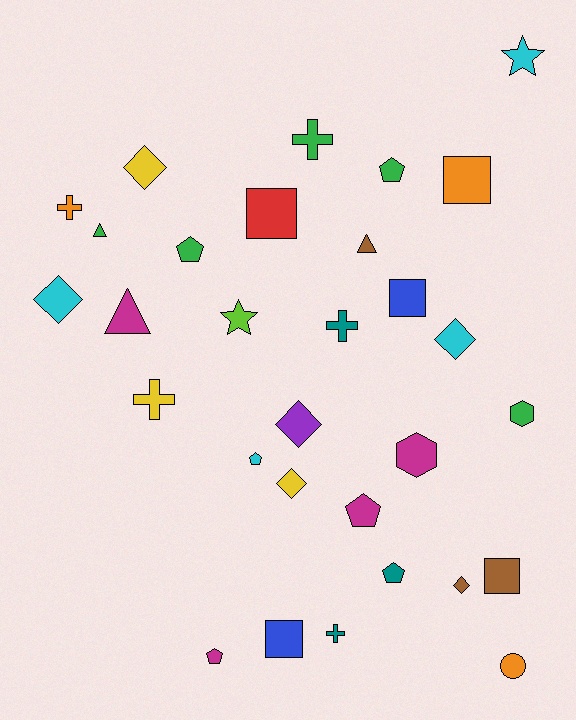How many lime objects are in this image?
There is 1 lime object.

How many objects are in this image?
There are 30 objects.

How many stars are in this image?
There are 2 stars.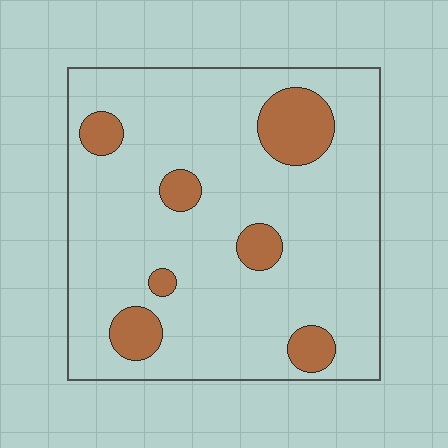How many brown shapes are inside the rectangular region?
7.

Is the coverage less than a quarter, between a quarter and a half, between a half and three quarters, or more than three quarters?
Less than a quarter.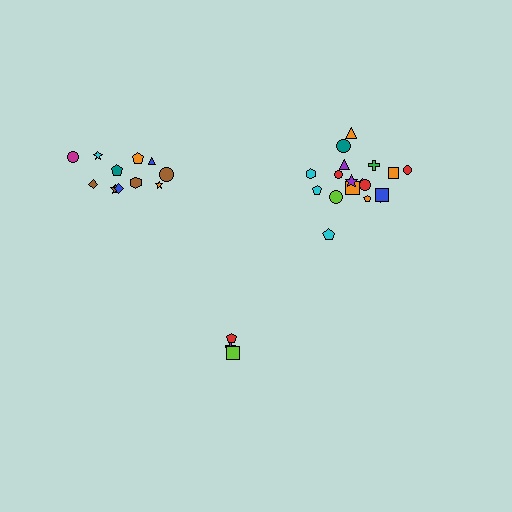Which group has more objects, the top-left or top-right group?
The top-right group.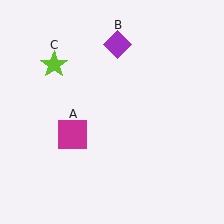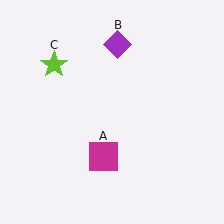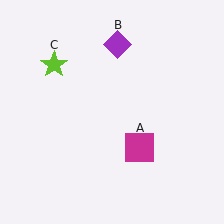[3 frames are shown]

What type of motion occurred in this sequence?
The magenta square (object A) rotated counterclockwise around the center of the scene.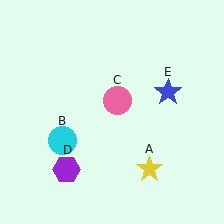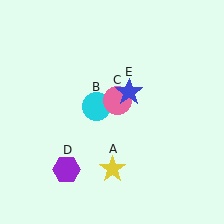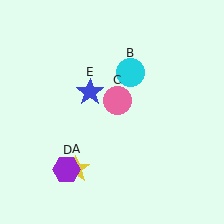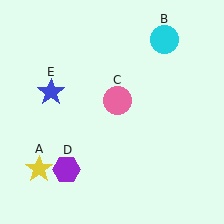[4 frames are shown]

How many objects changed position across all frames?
3 objects changed position: yellow star (object A), cyan circle (object B), blue star (object E).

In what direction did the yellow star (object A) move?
The yellow star (object A) moved left.